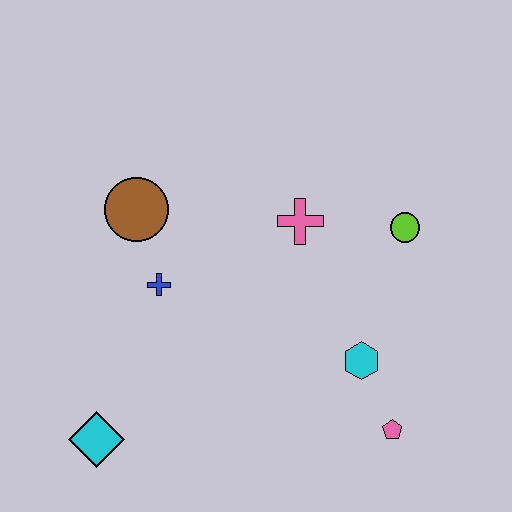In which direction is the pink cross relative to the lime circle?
The pink cross is to the left of the lime circle.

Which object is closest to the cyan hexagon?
The pink pentagon is closest to the cyan hexagon.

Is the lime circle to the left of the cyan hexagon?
No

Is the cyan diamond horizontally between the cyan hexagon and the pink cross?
No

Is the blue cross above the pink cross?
No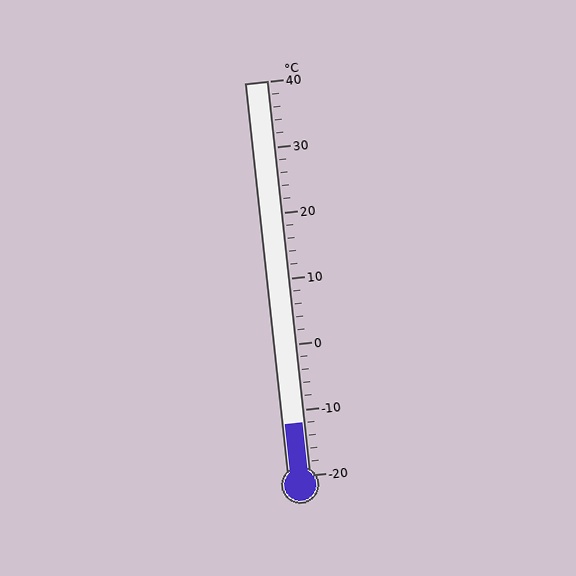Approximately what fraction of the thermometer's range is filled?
The thermometer is filled to approximately 15% of its range.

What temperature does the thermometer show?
The thermometer shows approximately -12°C.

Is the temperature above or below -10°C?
The temperature is below -10°C.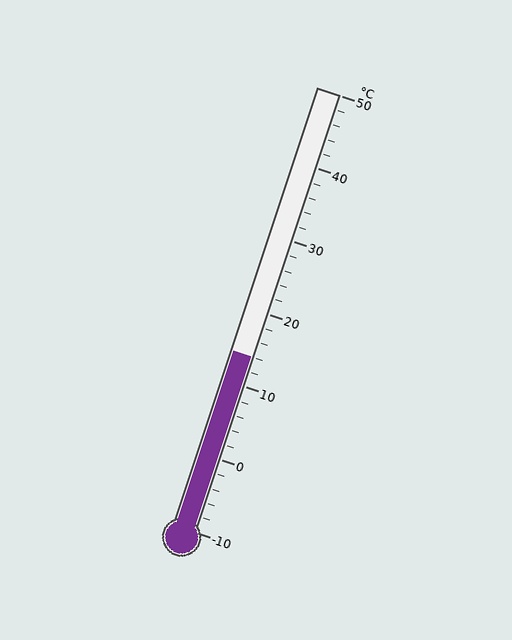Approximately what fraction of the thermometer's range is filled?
The thermometer is filled to approximately 40% of its range.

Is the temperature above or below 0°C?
The temperature is above 0°C.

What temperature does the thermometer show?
The thermometer shows approximately 14°C.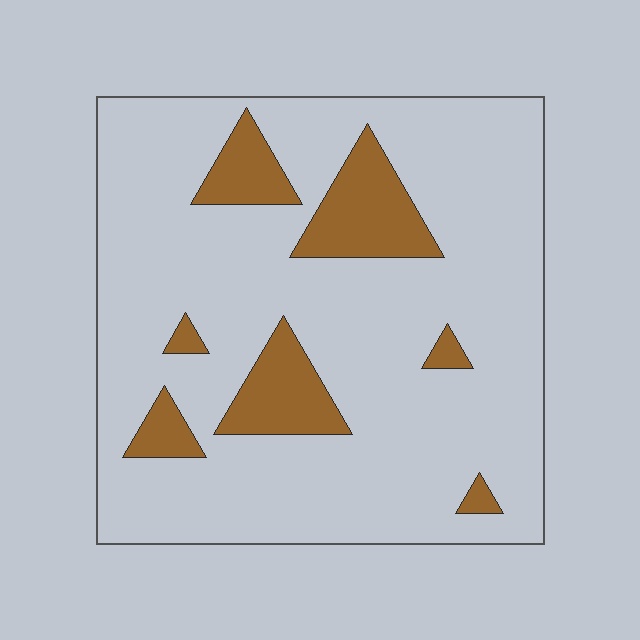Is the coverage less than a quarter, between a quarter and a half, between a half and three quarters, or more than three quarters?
Less than a quarter.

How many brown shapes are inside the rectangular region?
7.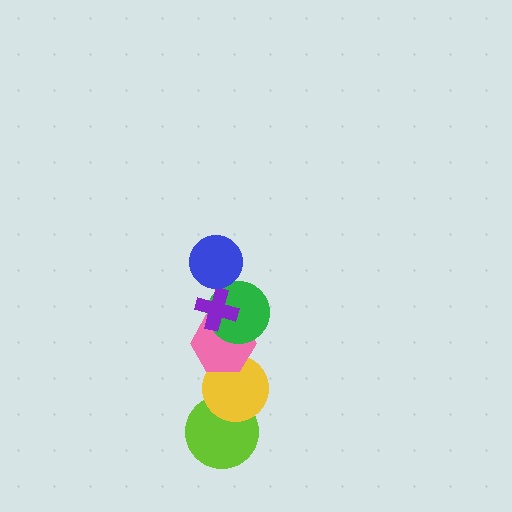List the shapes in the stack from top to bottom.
From top to bottom: the blue circle, the purple cross, the green circle, the pink hexagon, the yellow circle, the lime circle.